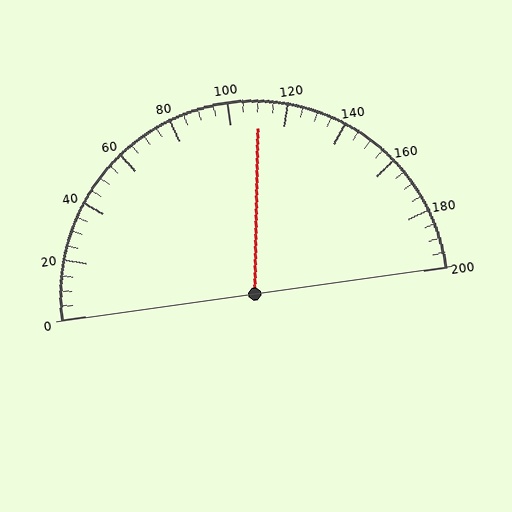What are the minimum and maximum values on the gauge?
The gauge ranges from 0 to 200.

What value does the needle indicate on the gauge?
The needle indicates approximately 110.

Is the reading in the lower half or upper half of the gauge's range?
The reading is in the upper half of the range (0 to 200).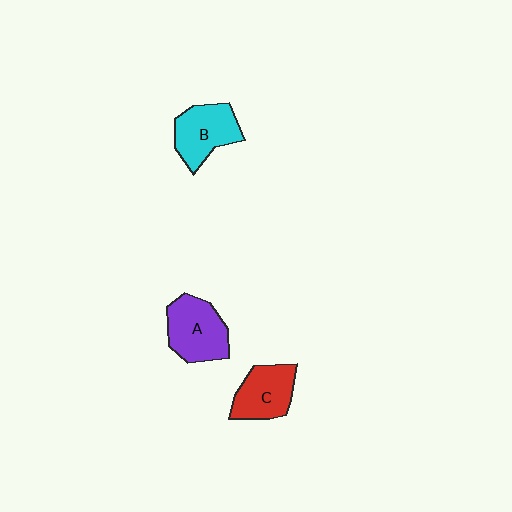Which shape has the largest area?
Shape A (purple).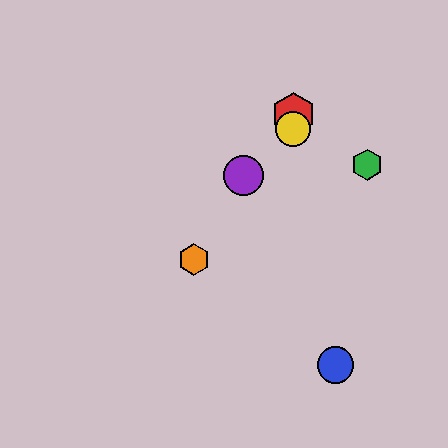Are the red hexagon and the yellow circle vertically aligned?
Yes, both are at x≈293.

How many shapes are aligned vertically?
2 shapes (the red hexagon, the yellow circle) are aligned vertically.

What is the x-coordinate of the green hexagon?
The green hexagon is at x≈367.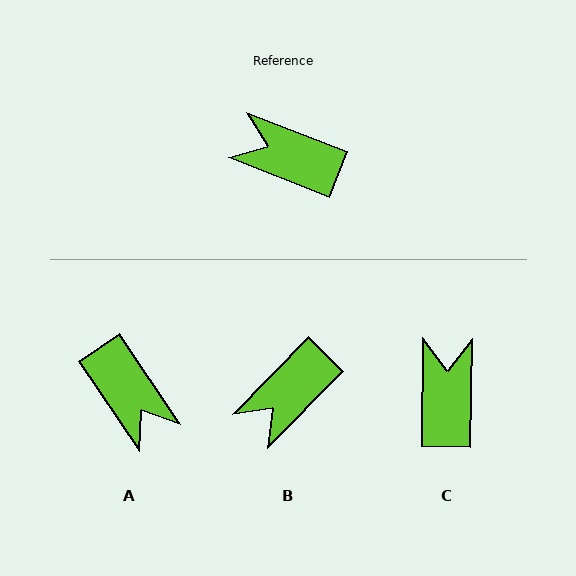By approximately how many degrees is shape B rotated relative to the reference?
Approximately 66 degrees counter-clockwise.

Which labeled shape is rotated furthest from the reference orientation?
A, about 145 degrees away.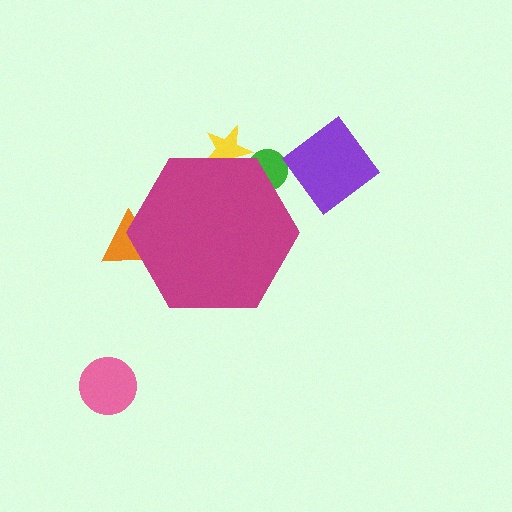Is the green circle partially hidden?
Yes, the green circle is partially hidden behind the magenta hexagon.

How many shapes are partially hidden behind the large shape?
3 shapes are partially hidden.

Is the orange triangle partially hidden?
Yes, the orange triangle is partially hidden behind the magenta hexagon.